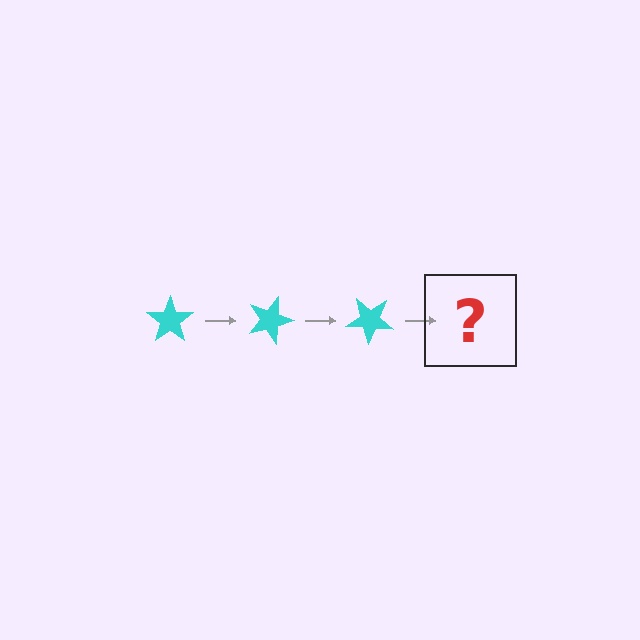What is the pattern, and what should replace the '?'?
The pattern is that the star rotates 20 degrees each step. The '?' should be a cyan star rotated 60 degrees.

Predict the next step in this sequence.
The next step is a cyan star rotated 60 degrees.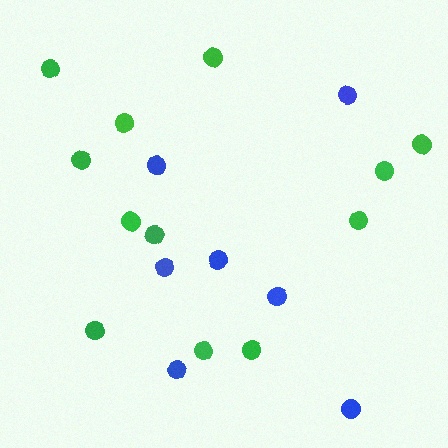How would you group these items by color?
There are 2 groups: one group of blue circles (7) and one group of green circles (12).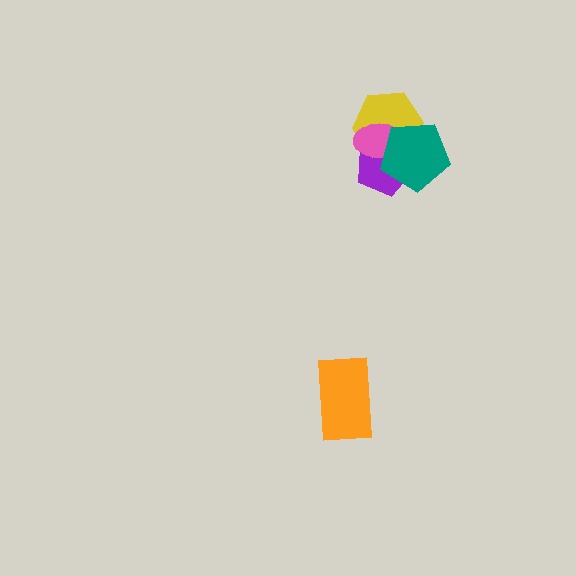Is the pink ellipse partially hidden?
Yes, it is partially covered by another shape.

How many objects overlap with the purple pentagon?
3 objects overlap with the purple pentagon.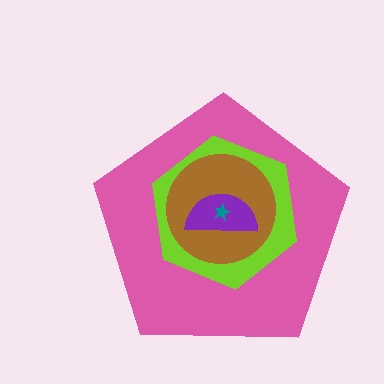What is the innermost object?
The teal star.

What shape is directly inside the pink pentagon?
The lime hexagon.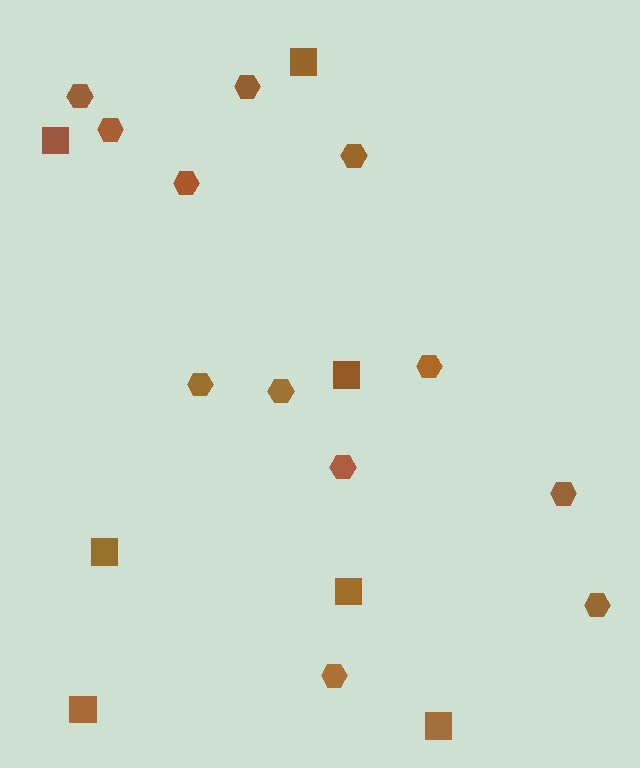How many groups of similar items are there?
There are 2 groups: one group of squares (7) and one group of hexagons (12).